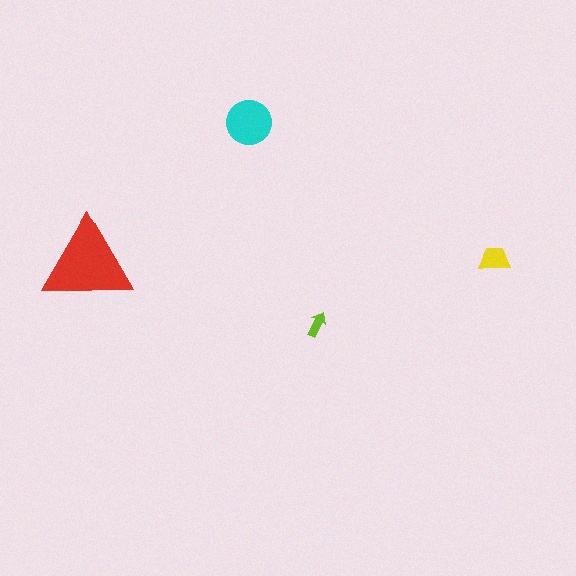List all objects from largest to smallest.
The red triangle, the cyan circle, the yellow trapezoid, the lime arrow.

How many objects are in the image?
There are 4 objects in the image.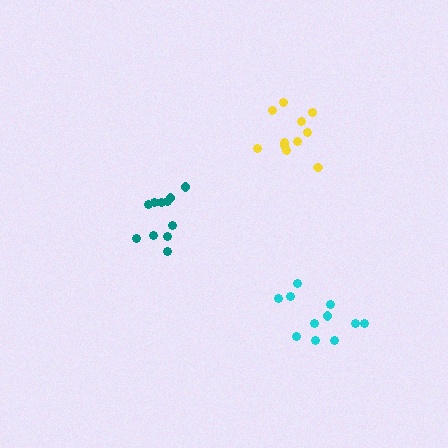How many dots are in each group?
Group 1: 11 dots, Group 2: 11 dots, Group 3: 11 dots (33 total).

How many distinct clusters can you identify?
There are 3 distinct clusters.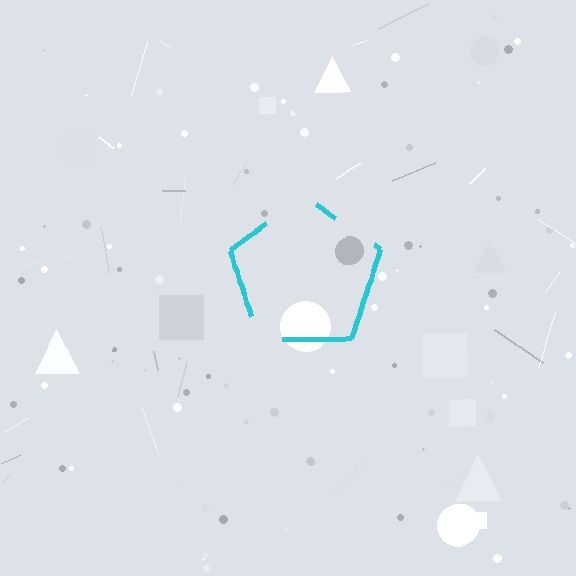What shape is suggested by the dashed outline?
The dashed outline suggests a pentagon.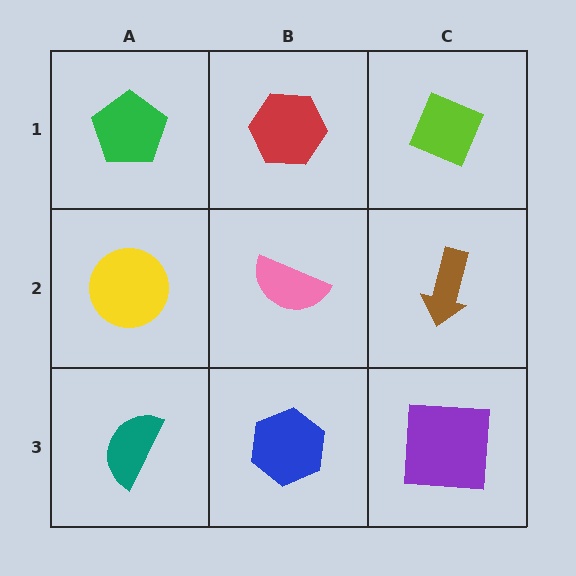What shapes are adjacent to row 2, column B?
A red hexagon (row 1, column B), a blue hexagon (row 3, column B), a yellow circle (row 2, column A), a brown arrow (row 2, column C).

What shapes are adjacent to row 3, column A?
A yellow circle (row 2, column A), a blue hexagon (row 3, column B).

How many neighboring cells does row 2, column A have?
3.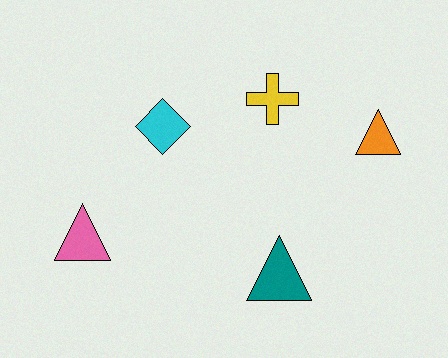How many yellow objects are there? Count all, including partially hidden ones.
There is 1 yellow object.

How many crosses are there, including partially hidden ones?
There is 1 cross.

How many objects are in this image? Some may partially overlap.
There are 5 objects.